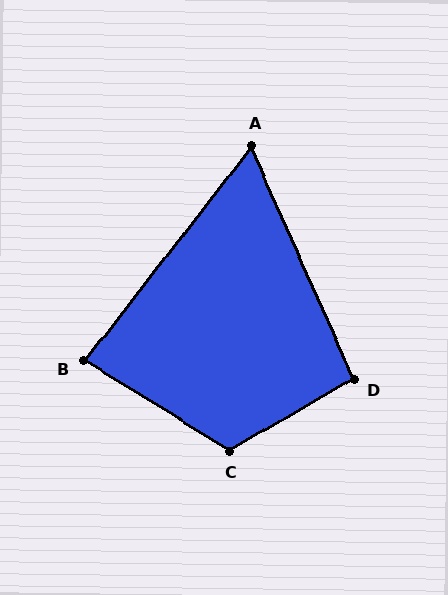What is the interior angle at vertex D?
Approximately 96 degrees (obtuse).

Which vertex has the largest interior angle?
C, at approximately 118 degrees.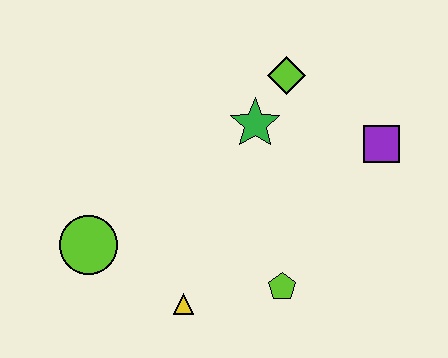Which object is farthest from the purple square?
The lime circle is farthest from the purple square.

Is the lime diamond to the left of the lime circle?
No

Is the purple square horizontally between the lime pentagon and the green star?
No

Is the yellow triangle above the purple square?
No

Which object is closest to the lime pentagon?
The yellow triangle is closest to the lime pentagon.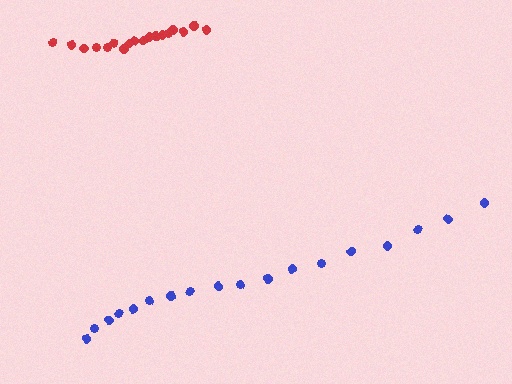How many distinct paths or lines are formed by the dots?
There are 2 distinct paths.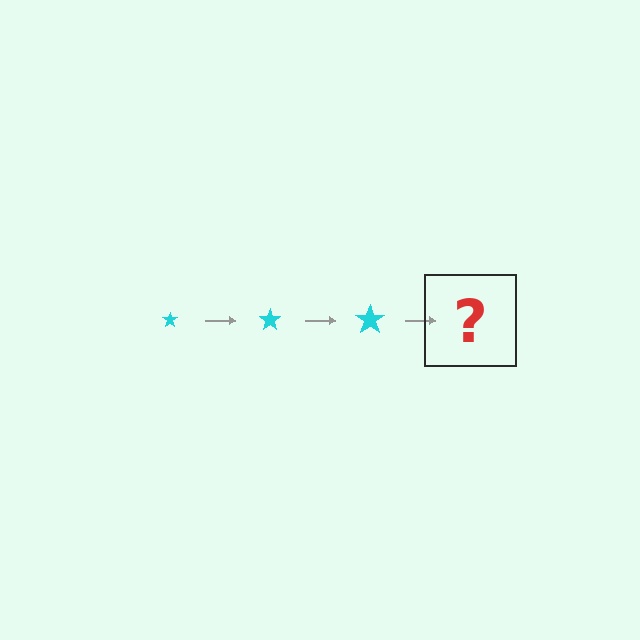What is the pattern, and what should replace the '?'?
The pattern is that the star gets progressively larger each step. The '?' should be a cyan star, larger than the previous one.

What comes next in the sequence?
The next element should be a cyan star, larger than the previous one.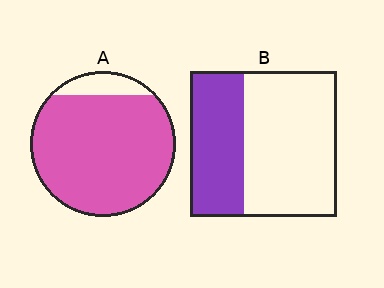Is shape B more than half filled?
No.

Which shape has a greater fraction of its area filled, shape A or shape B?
Shape A.